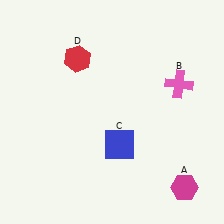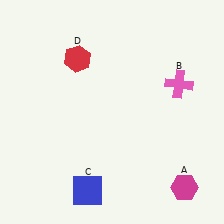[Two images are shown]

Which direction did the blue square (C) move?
The blue square (C) moved down.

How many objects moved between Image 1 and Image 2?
1 object moved between the two images.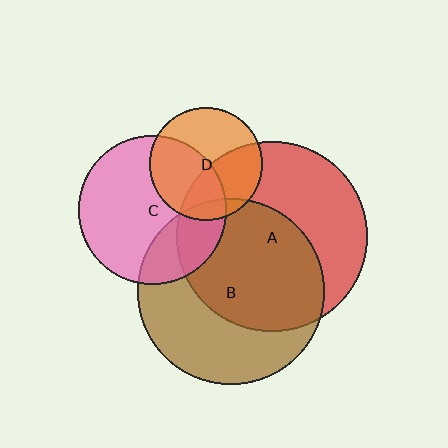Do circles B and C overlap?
Yes.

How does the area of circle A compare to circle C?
Approximately 1.7 times.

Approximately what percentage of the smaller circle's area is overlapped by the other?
Approximately 25%.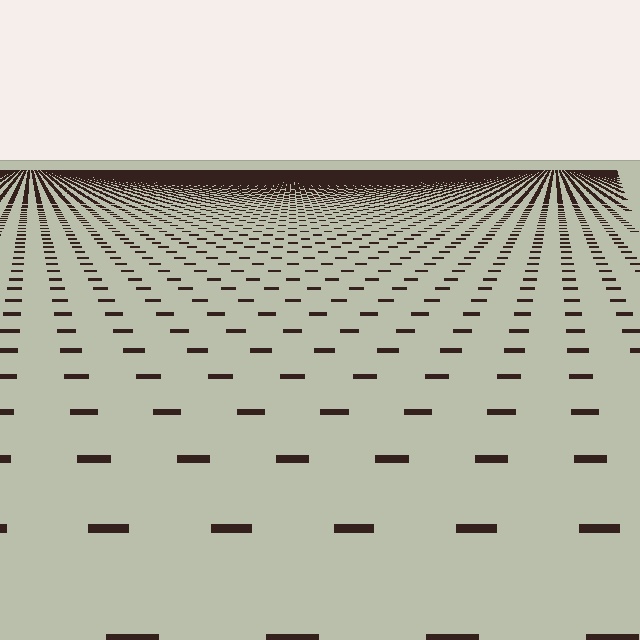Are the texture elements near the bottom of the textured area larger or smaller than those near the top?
Larger. Near the bottom, elements are closer to the viewer and appear at a bigger on-screen size.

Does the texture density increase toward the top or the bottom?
Density increases toward the top.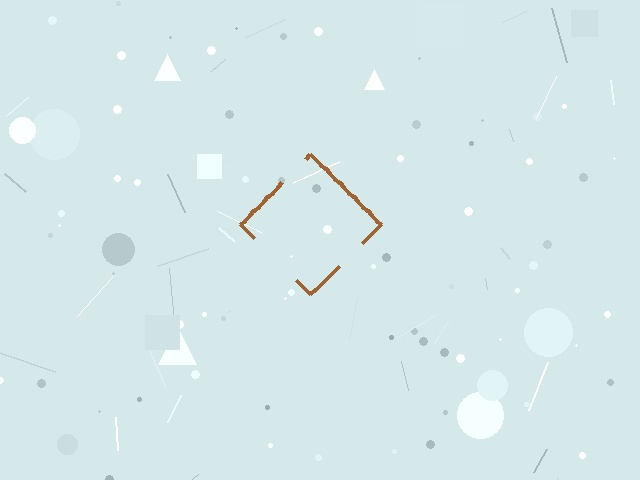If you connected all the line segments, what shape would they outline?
They would outline a diamond.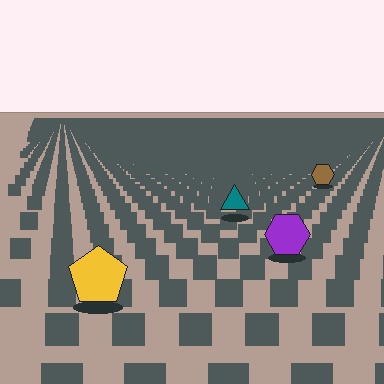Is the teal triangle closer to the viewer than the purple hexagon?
No. The purple hexagon is closer — you can tell from the texture gradient: the ground texture is coarser near it.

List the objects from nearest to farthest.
From nearest to farthest: the yellow pentagon, the purple hexagon, the teal triangle, the brown hexagon.